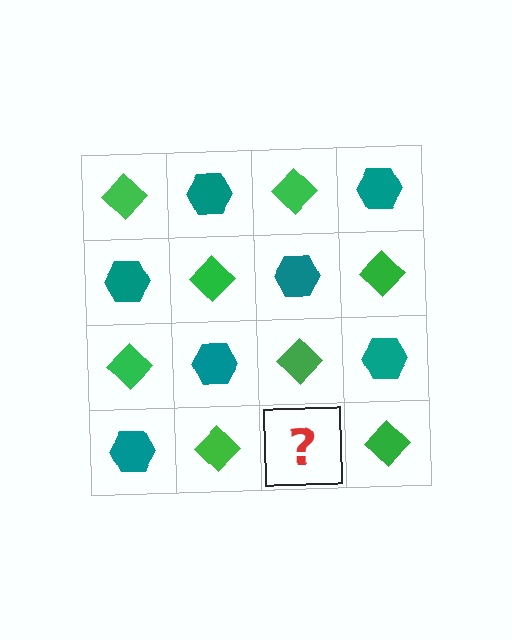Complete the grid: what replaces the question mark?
The question mark should be replaced with a teal hexagon.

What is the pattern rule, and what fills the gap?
The rule is that it alternates green diamond and teal hexagon in a checkerboard pattern. The gap should be filled with a teal hexagon.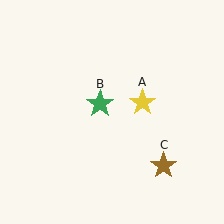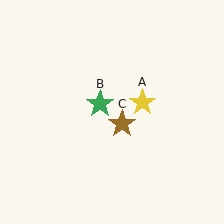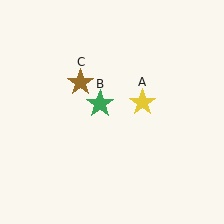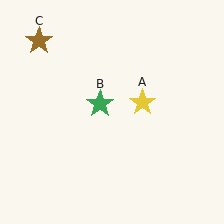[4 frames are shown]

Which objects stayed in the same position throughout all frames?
Yellow star (object A) and green star (object B) remained stationary.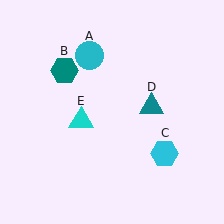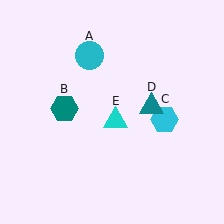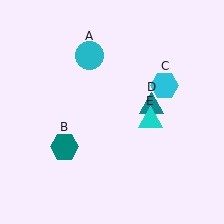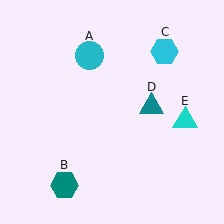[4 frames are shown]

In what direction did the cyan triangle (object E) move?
The cyan triangle (object E) moved right.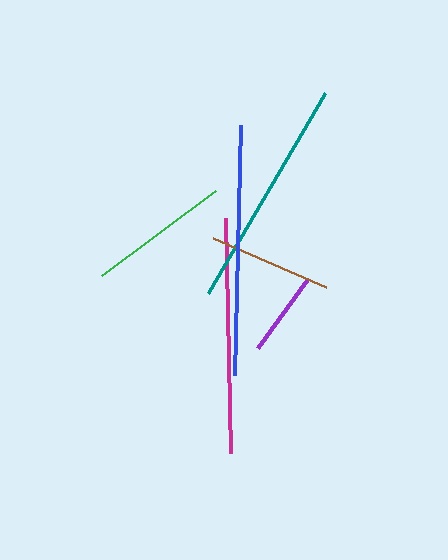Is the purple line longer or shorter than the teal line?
The teal line is longer than the purple line.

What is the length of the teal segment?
The teal segment is approximately 232 pixels long.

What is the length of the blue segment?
The blue segment is approximately 250 pixels long.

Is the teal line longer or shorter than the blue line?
The blue line is longer than the teal line.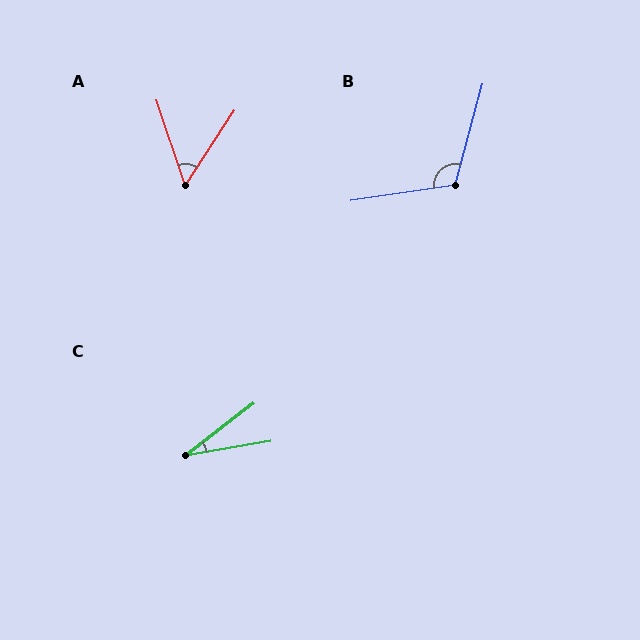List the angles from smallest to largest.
C (28°), A (51°), B (114°).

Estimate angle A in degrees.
Approximately 51 degrees.